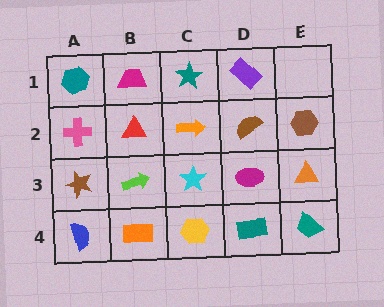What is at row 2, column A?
A pink cross.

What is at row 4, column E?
A teal trapezoid.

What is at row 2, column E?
A brown hexagon.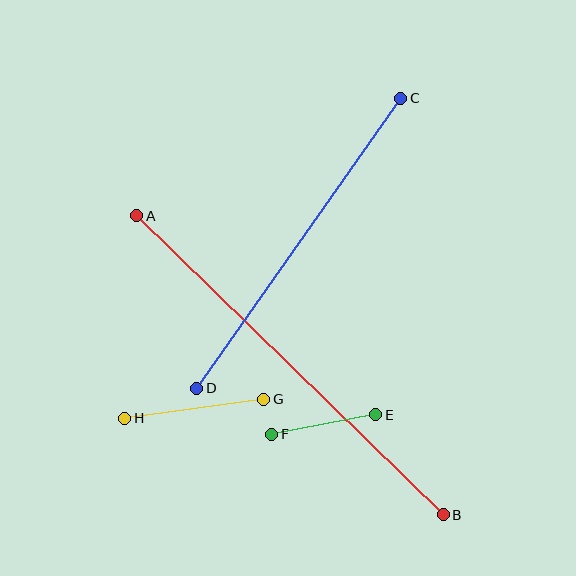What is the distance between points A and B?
The distance is approximately 428 pixels.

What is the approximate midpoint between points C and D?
The midpoint is at approximately (299, 243) pixels.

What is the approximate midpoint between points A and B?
The midpoint is at approximately (290, 365) pixels.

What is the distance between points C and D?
The distance is approximately 355 pixels.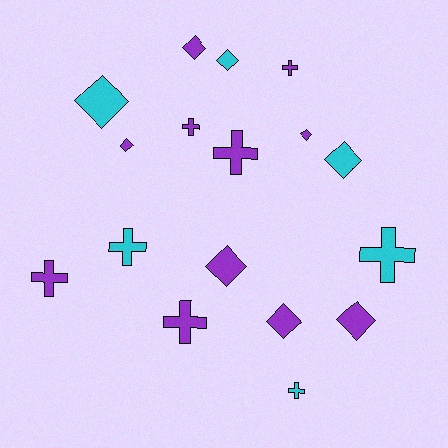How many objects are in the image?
There are 17 objects.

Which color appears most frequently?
Purple, with 11 objects.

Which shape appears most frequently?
Diamond, with 9 objects.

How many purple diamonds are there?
There are 6 purple diamonds.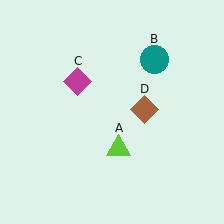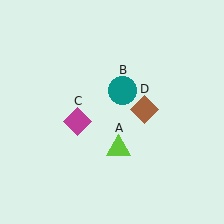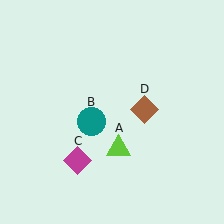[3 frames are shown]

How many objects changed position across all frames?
2 objects changed position: teal circle (object B), magenta diamond (object C).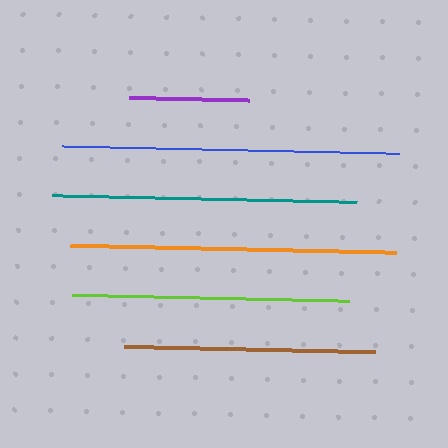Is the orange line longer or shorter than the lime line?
The orange line is longer than the lime line.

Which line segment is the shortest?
The purple line is the shortest at approximately 121 pixels.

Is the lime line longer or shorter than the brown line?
The lime line is longer than the brown line.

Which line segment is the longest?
The blue line is the longest at approximately 337 pixels.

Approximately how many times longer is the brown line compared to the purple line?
The brown line is approximately 2.1 times the length of the purple line.